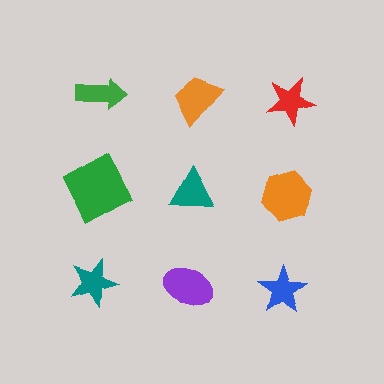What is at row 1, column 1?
A green arrow.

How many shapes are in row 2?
3 shapes.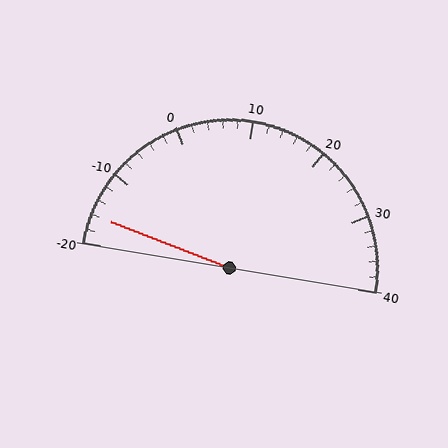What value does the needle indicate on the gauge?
The needle indicates approximately -16.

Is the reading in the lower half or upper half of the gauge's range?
The reading is in the lower half of the range (-20 to 40).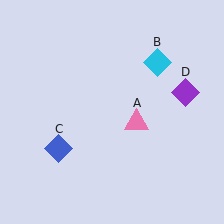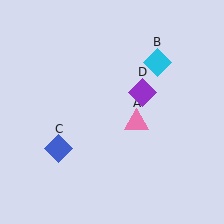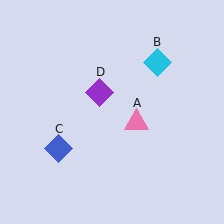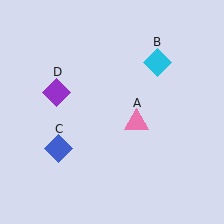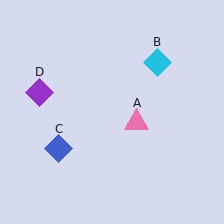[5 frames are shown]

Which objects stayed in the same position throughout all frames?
Pink triangle (object A) and cyan diamond (object B) and blue diamond (object C) remained stationary.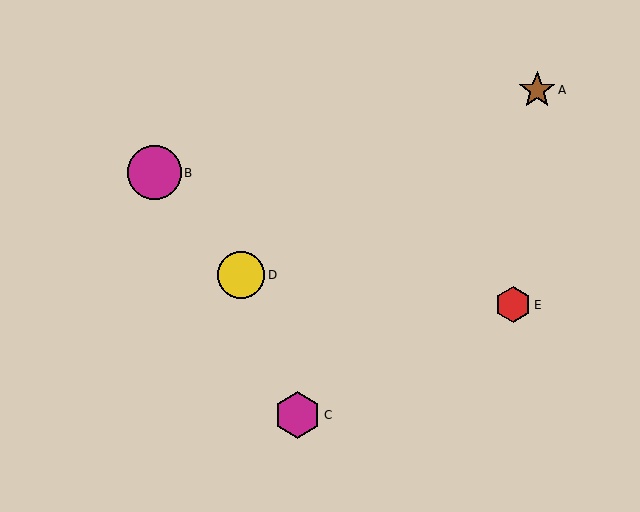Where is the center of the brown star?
The center of the brown star is at (537, 90).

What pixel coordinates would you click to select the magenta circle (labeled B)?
Click at (154, 173) to select the magenta circle B.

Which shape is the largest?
The magenta circle (labeled B) is the largest.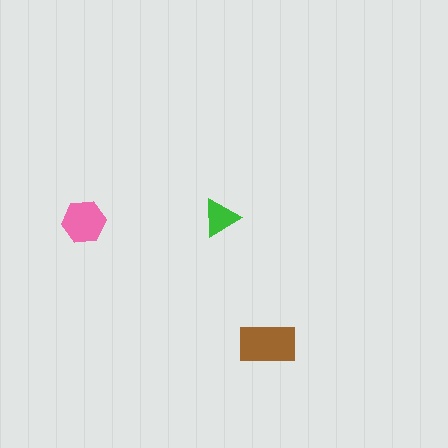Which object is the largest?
The brown rectangle.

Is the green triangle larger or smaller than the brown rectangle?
Smaller.